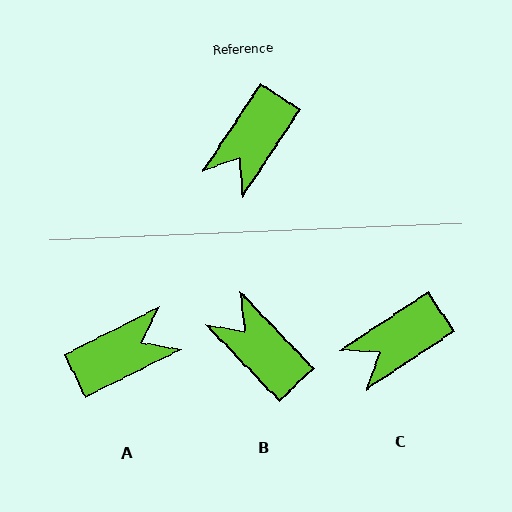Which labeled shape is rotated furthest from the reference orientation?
A, about 150 degrees away.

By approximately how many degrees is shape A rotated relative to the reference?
Approximately 150 degrees counter-clockwise.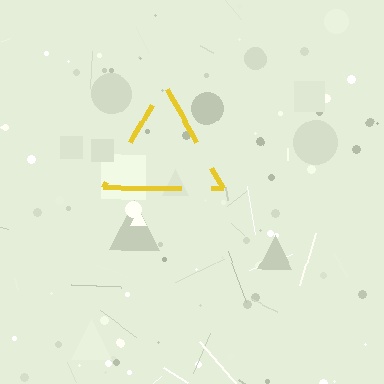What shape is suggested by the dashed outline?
The dashed outline suggests a triangle.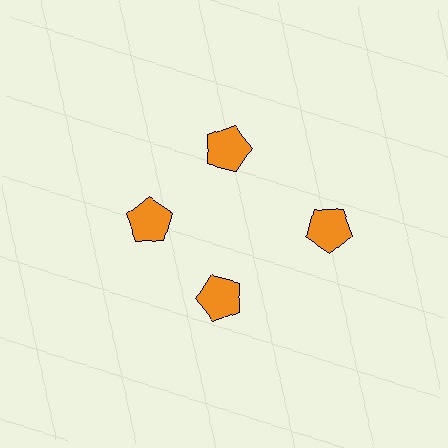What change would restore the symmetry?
The symmetry would be restored by moving it inward, back onto the ring so that all 4 pentagons sit at equal angles and equal distance from the center.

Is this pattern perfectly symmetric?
No. The 4 orange pentagons are arranged in a ring, but one element near the 3 o'clock position is pushed outward from the center, breaking the 4-fold rotational symmetry.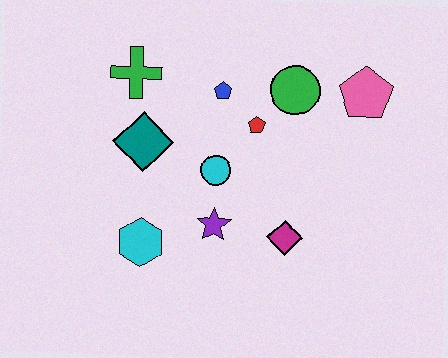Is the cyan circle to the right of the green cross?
Yes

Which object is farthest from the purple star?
The pink pentagon is farthest from the purple star.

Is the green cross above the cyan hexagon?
Yes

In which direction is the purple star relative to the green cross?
The purple star is below the green cross.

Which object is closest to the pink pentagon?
The green circle is closest to the pink pentagon.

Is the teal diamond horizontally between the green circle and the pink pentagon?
No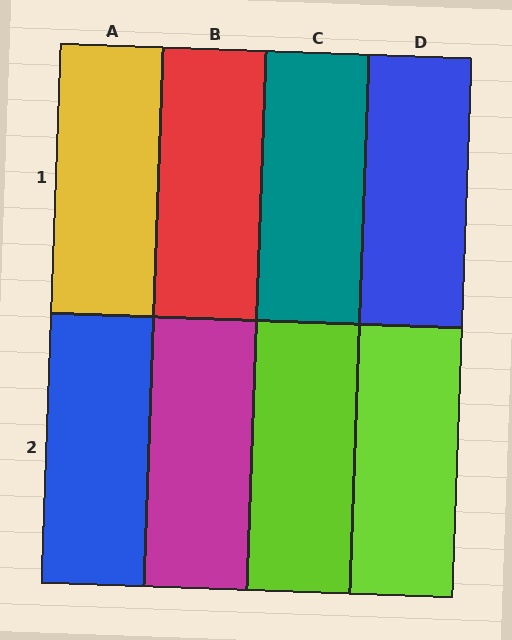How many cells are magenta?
1 cell is magenta.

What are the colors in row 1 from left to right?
Yellow, red, teal, blue.